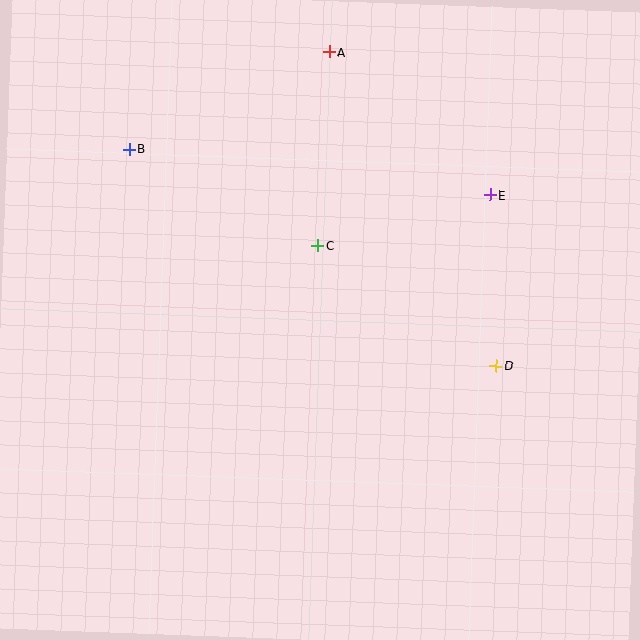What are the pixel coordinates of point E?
Point E is at (490, 195).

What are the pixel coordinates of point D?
Point D is at (496, 366).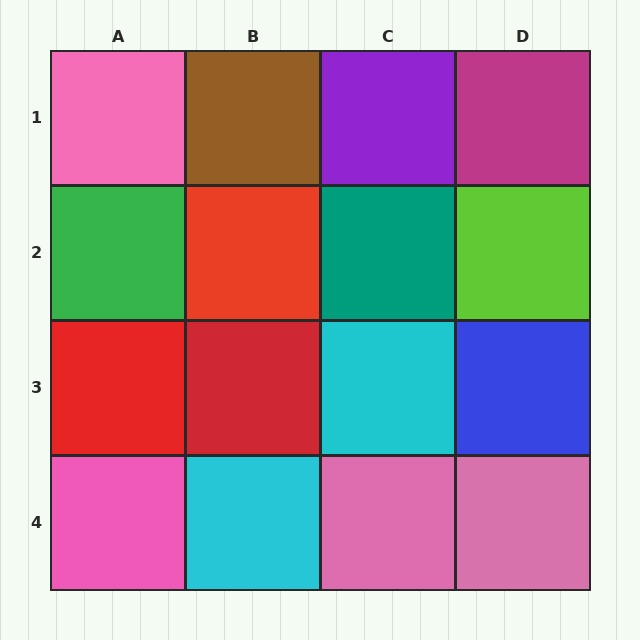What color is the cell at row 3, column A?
Red.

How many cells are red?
3 cells are red.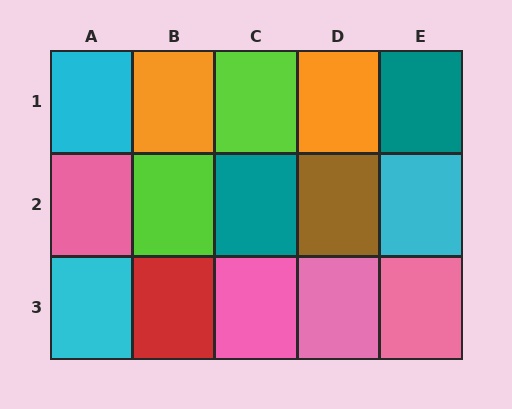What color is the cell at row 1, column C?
Lime.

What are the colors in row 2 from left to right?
Pink, lime, teal, brown, cyan.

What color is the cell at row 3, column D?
Pink.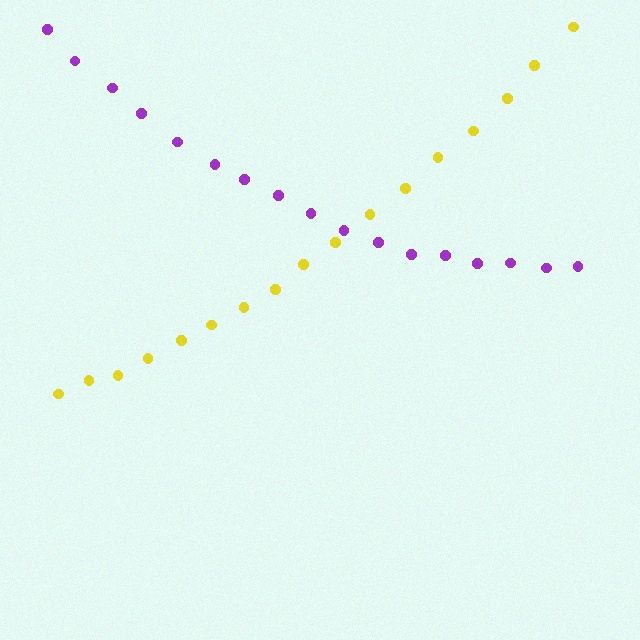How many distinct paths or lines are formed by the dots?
There are 2 distinct paths.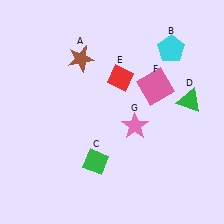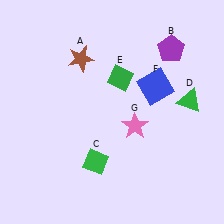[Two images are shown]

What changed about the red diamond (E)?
In Image 1, E is red. In Image 2, it changed to green.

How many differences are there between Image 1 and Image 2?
There are 3 differences between the two images.